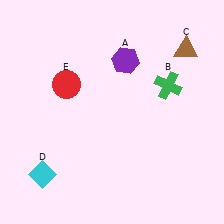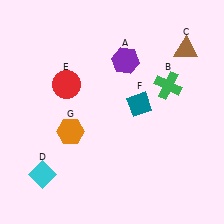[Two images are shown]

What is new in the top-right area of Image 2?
A teal diamond (F) was added in the top-right area of Image 2.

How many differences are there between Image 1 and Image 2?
There are 2 differences between the two images.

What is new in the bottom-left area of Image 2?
An orange hexagon (G) was added in the bottom-left area of Image 2.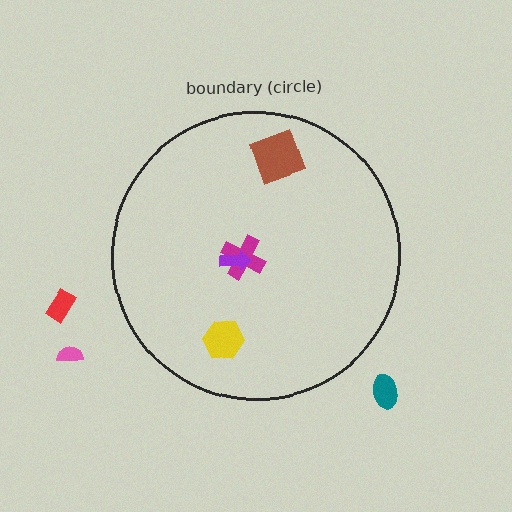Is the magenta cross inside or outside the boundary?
Inside.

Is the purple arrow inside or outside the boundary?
Inside.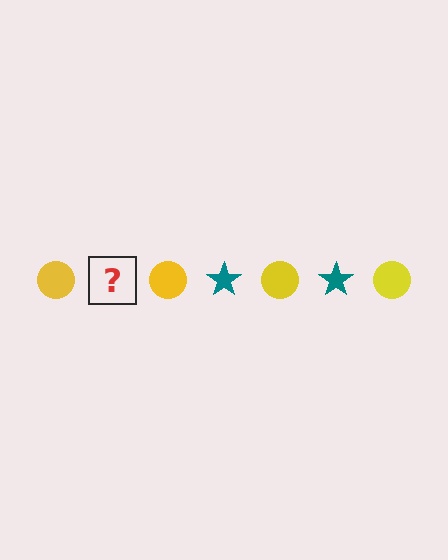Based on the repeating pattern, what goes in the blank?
The blank should be a teal star.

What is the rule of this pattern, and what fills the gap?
The rule is that the pattern alternates between yellow circle and teal star. The gap should be filled with a teal star.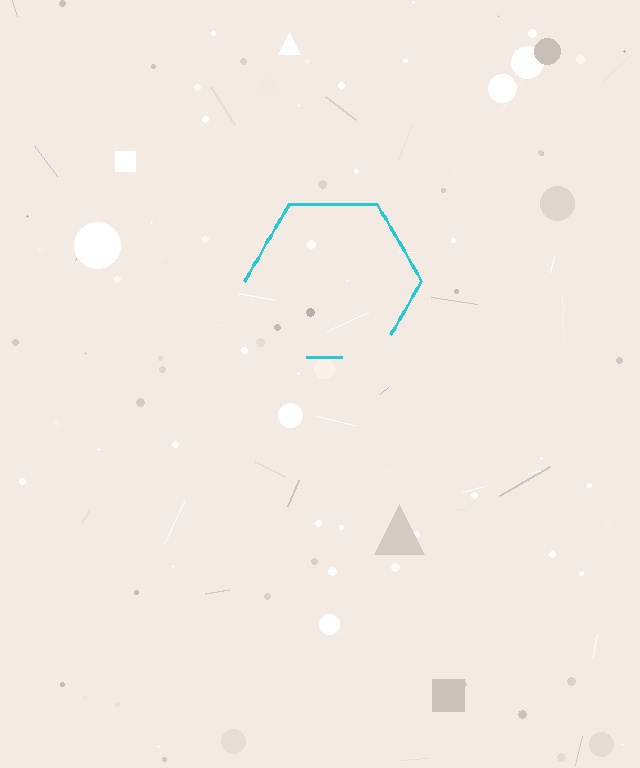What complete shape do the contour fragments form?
The contour fragments form a hexagon.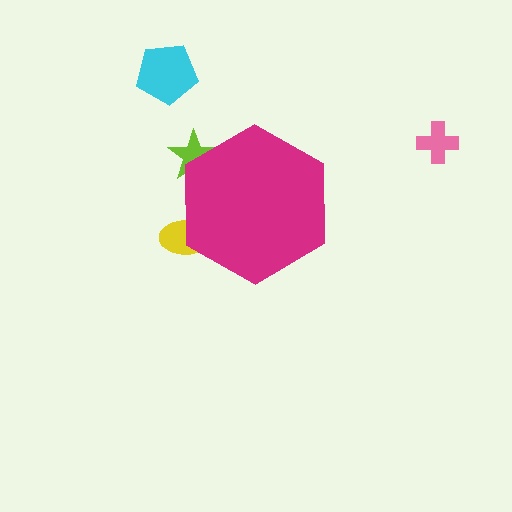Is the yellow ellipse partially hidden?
Yes, the yellow ellipse is partially hidden behind the magenta hexagon.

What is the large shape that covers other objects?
A magenta hexagon.